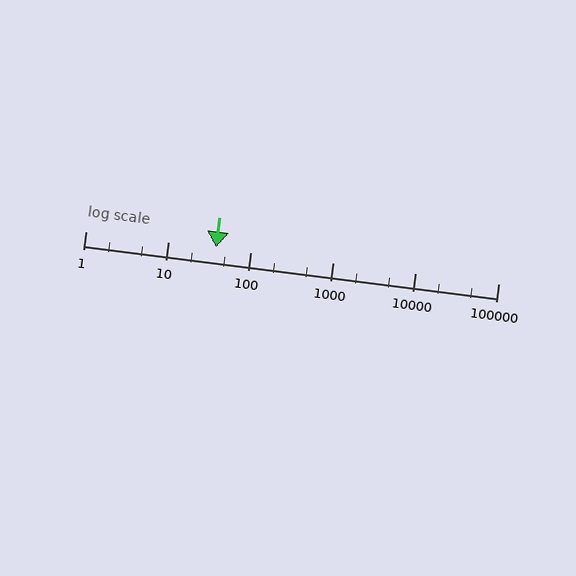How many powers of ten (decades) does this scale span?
The scale spans 5 decades, from 1 to 100000.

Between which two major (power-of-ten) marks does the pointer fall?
The pointer is between 10 and 100.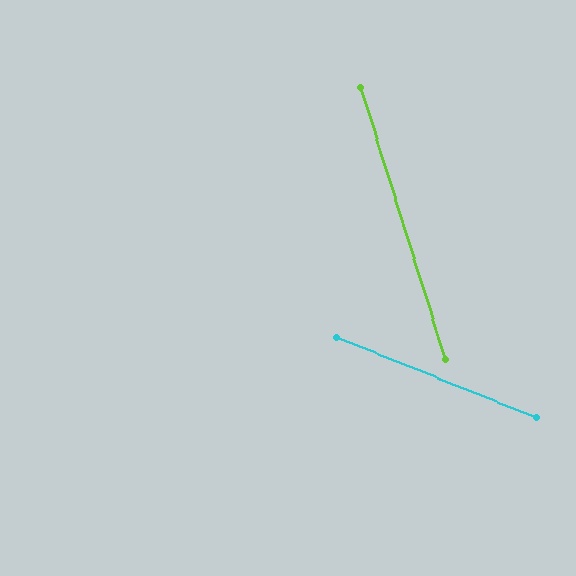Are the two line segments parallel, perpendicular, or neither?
Neither parallel nor perpendicular — they differ by about 50°.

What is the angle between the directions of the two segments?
Approximately 50 degrees.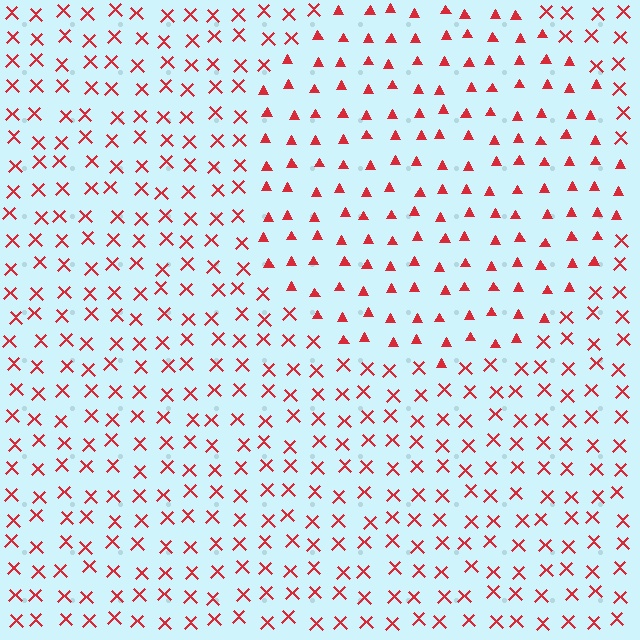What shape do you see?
I see a circle.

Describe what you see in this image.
The image is filled with small red elements arranged in a uniform grid. A circle-shaped region contains triangles, while the surrounding area contains X marks. The boundary is defined purely by the change in element shape.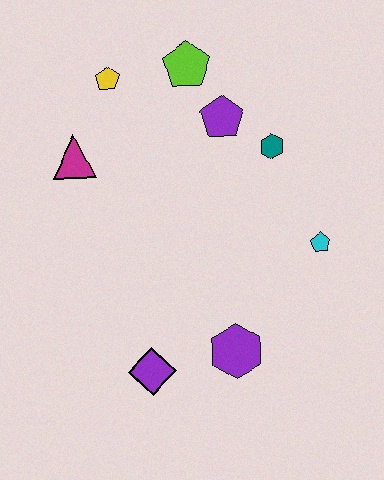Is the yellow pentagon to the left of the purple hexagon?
Yes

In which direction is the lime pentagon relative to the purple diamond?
The lime pentagon is above the purple diamond.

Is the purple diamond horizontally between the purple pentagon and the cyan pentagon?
No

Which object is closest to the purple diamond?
The purple hexagon is closest to the purple diamond.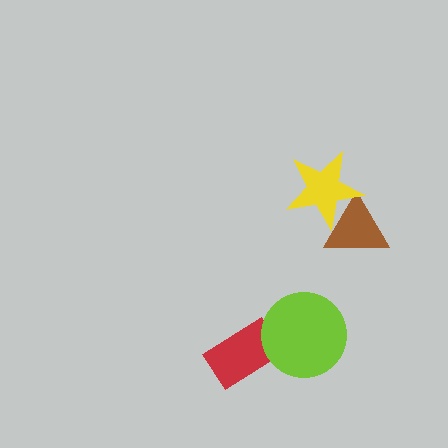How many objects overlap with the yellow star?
1 object overlaps with the yellow star.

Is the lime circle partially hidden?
No, no other shape covers it.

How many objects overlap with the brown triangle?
1 object overlaps with the brown triangle.